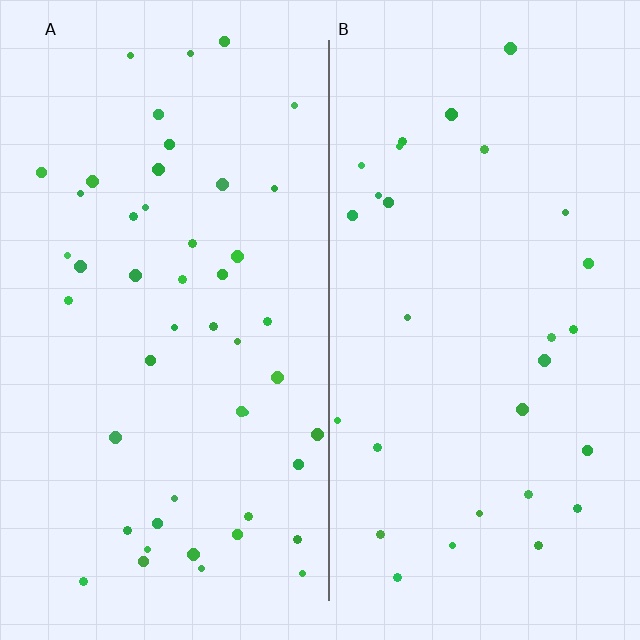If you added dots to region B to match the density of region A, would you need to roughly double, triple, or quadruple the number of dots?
Approximately double.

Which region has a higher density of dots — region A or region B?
A (the left).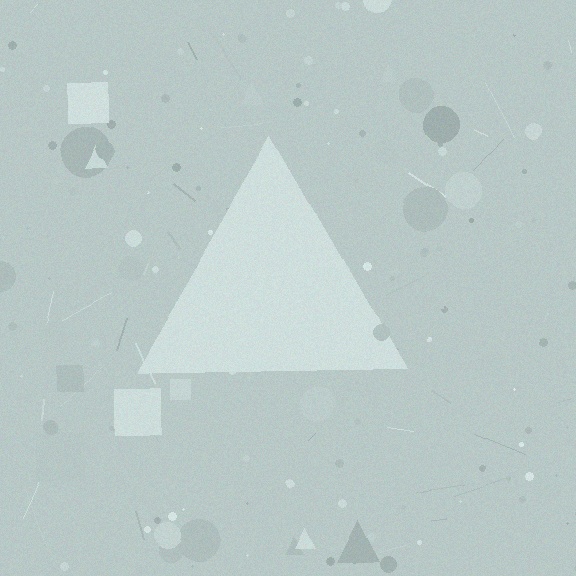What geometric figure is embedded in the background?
A triangle is embedded in the background.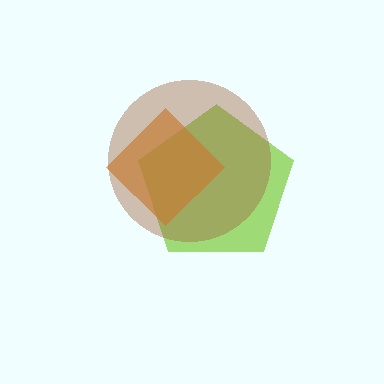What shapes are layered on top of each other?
The layered shapes are: a lime pentagon, an orange diamond, a brown circle.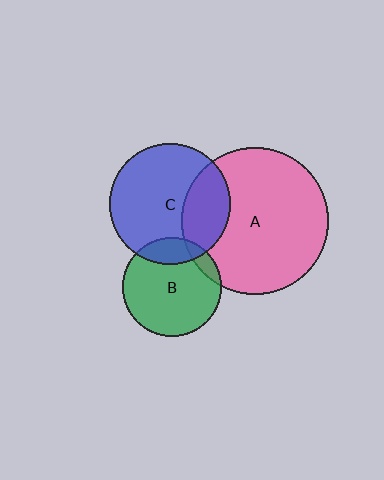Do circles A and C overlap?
Yes.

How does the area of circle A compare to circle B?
Approximately 2.2 times.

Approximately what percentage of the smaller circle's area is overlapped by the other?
Approximately 30%.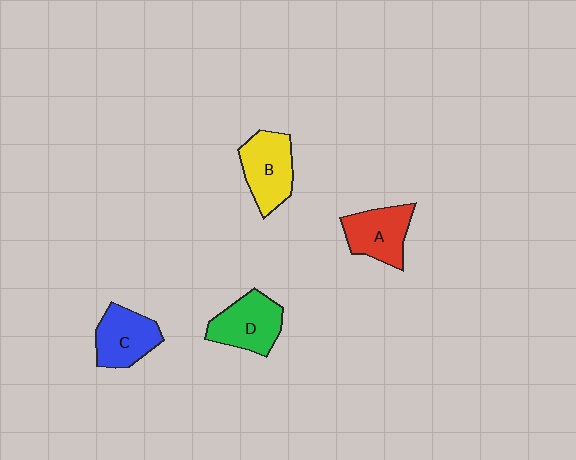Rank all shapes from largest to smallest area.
From largest to smallest: B (yellow), D (green), C (blue), A (red).